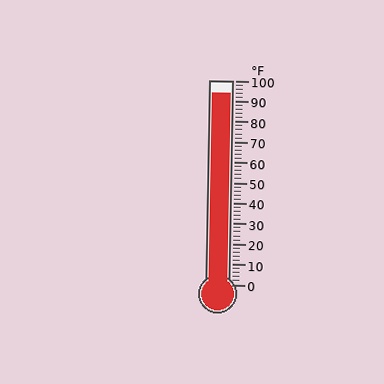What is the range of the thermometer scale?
The thermometer scale ranges from 0°F to 100°F.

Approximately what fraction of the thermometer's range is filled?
The thermometer is filled to approximately 95% of its range.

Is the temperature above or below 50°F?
The temperature is above 50°F.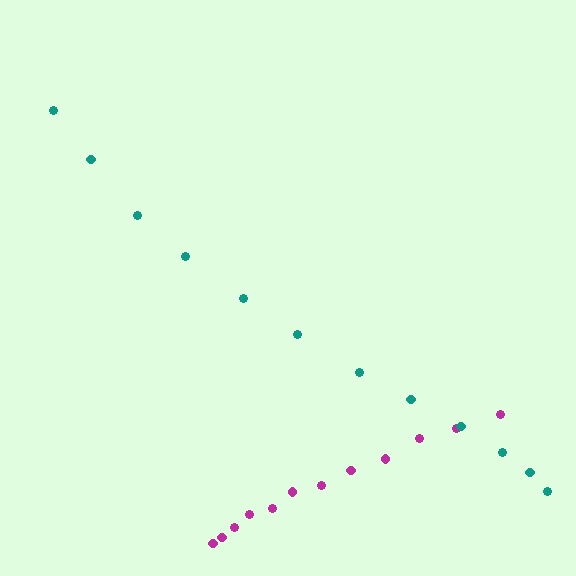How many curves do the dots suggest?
There are 2 distinct paths.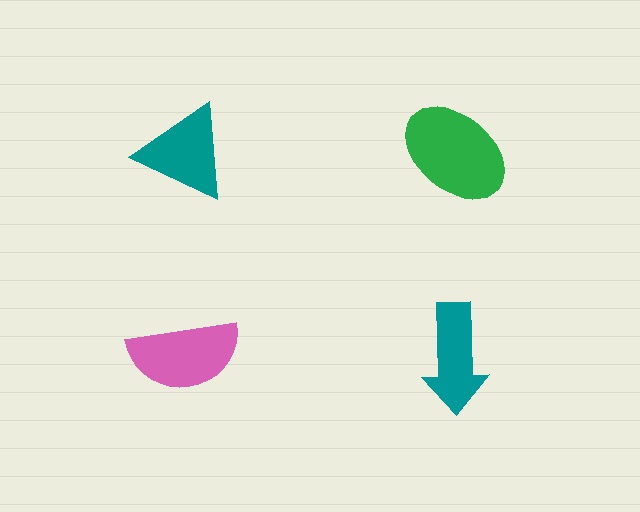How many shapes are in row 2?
2 shapes.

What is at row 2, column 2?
A teal arrow.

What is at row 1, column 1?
A teal triangle.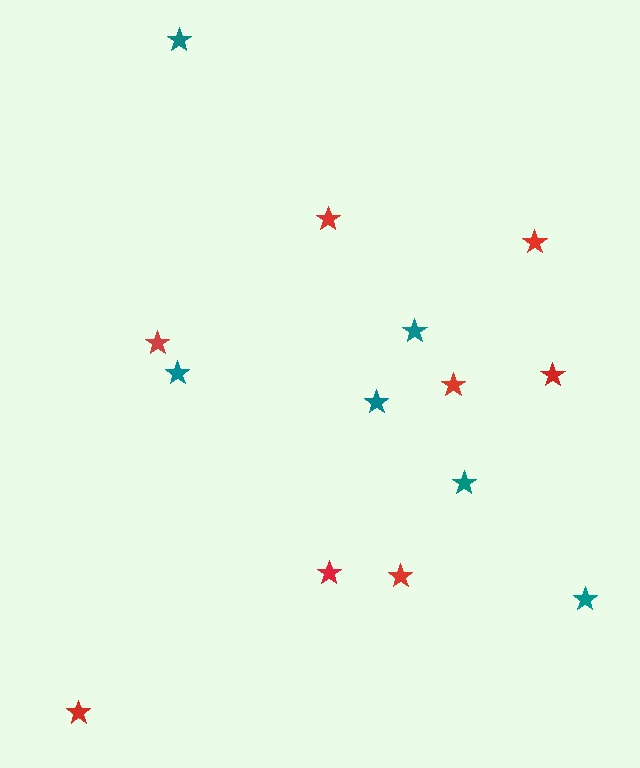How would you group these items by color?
There are 2 groups: one group of red stars (8) and one group of teal stars (6).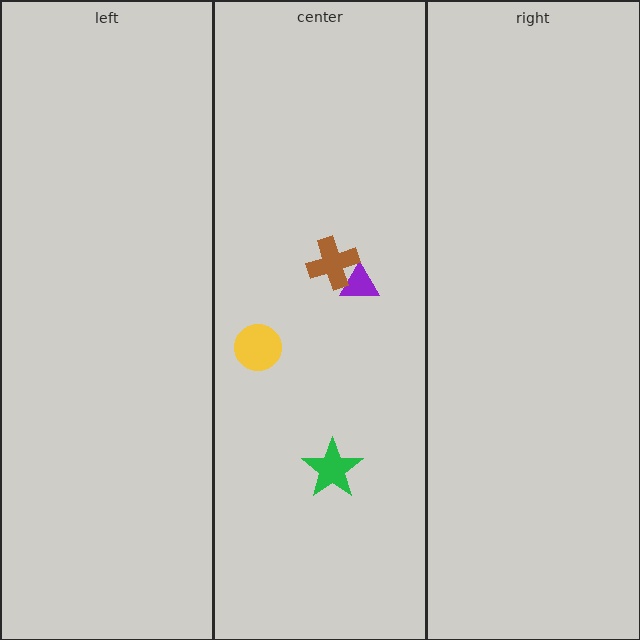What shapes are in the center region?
The purple triangle, the brown cross, the yellow circle, the green star.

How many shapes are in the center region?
4.